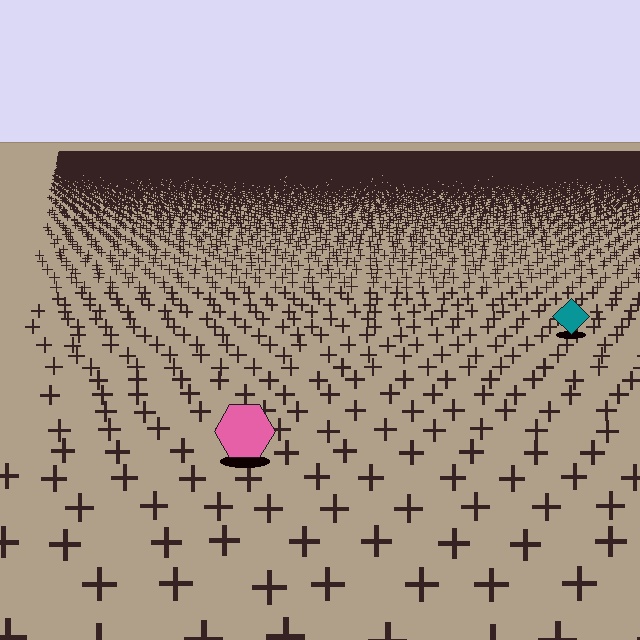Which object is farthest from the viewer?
The teal diamond is farthest from the viewer. It appears smaller and the ground texture around it is denser.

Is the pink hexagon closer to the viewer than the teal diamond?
Yes. The pink hexagon is closer — you can tell from the texture gradient: the ground texture is coarser near it.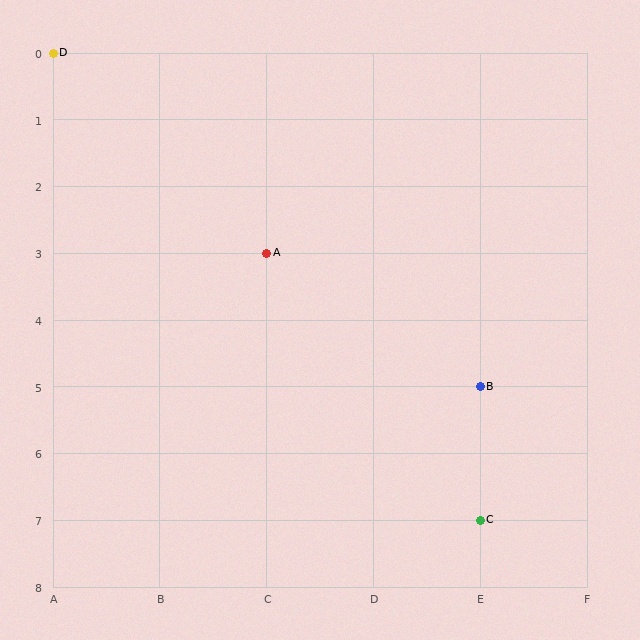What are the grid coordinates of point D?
Point D is at grid coordinates (A, 0).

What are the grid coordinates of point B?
Point B is at grid coordinates (E, 5).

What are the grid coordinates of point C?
Point C is at grid coordinates (E, 7).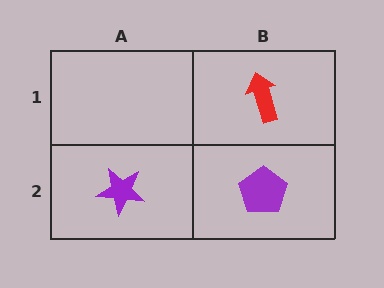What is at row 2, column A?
A purple star.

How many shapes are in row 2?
2 shapes.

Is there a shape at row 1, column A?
No, that cell is empty.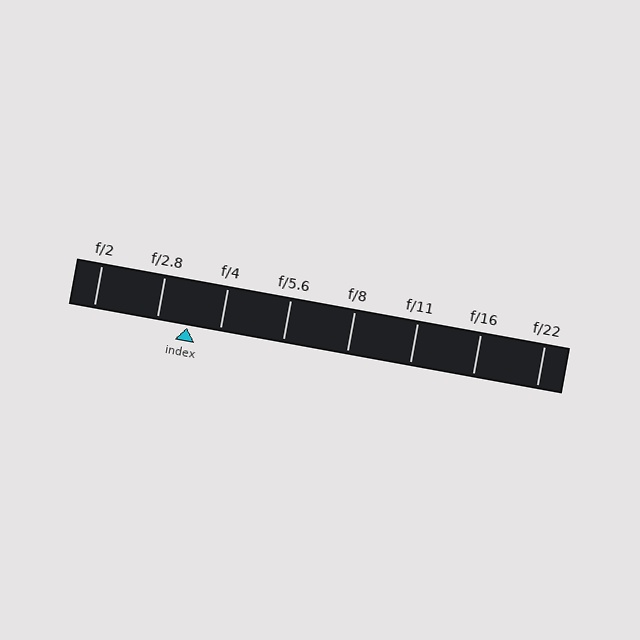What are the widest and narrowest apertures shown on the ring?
The widest aperture shown is f/2 and the narrowest is f/22.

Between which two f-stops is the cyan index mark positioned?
The index mark is between f/2.8 and f/4.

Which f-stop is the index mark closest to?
The index mark is closest to f/2.8.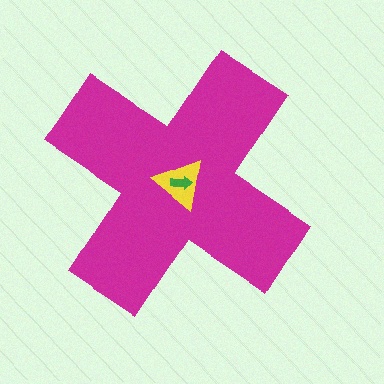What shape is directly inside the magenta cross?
The yellow triangle.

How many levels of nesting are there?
3.